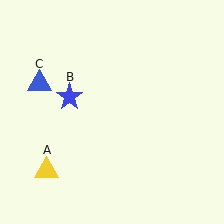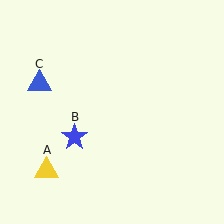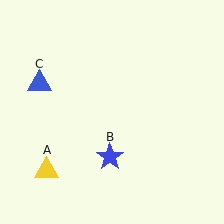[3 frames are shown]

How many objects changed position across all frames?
1 object changed position: blue star (object B).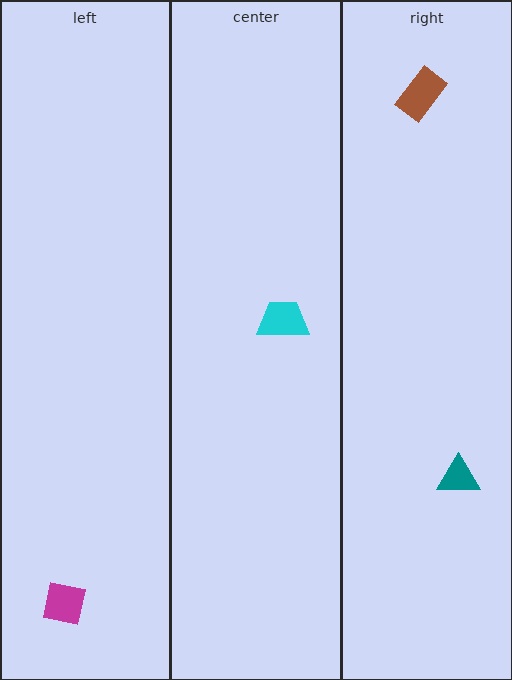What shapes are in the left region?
The magenta square.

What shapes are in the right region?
The brown rectangle, the teal triangle.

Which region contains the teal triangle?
The right region.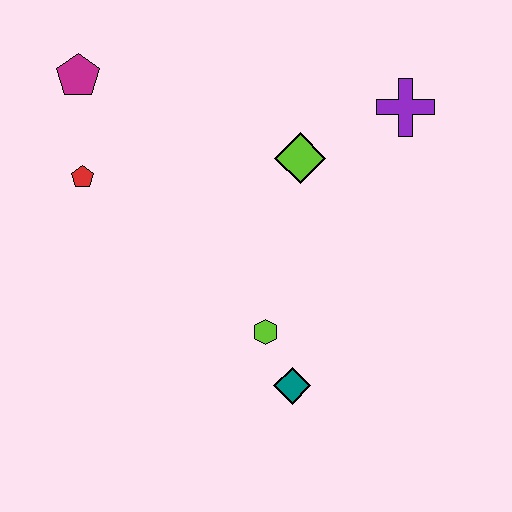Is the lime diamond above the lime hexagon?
Yes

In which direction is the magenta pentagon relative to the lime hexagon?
The magenta pentagon is above the lime hexagon.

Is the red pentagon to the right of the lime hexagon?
No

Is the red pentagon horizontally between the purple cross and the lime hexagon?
No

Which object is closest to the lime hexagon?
The teal diamond is closest to the lime hexagon.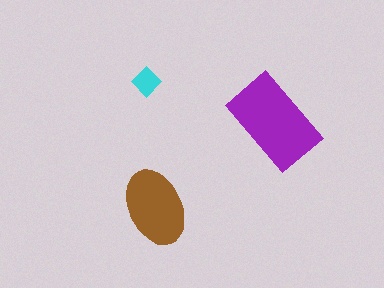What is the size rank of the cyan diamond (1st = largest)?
3rd.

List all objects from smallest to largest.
The cyan diamond, the brown ellipse, the purple rectangle.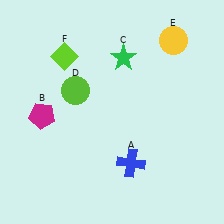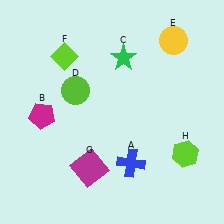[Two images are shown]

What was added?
A magenta square (G), a lime hexagon (H) were added in Image 2.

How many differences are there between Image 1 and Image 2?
There are 2 differences between the two images.